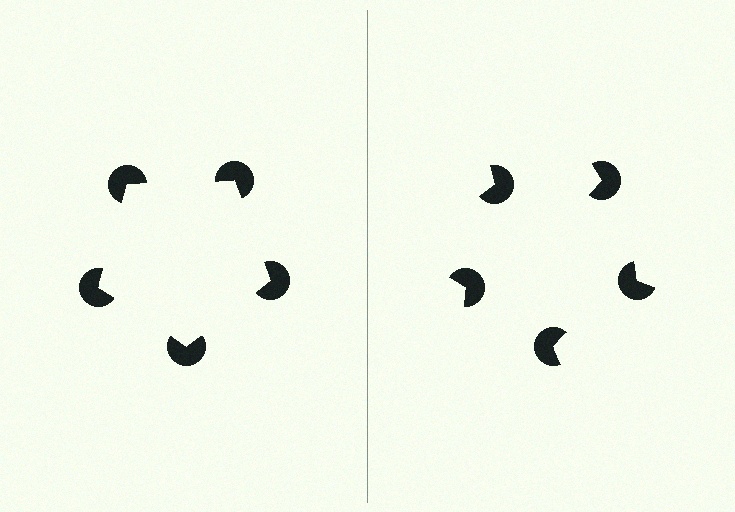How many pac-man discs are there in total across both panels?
10 — 5 on each side.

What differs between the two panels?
The pac-man discs are positioned identically on both sides; only the wedge orientations differ. On the left they align to a pentagon; on the right they are misaligned.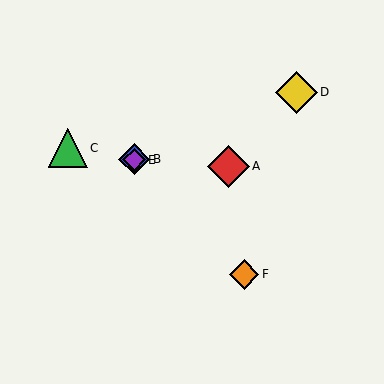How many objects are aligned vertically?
2 objects (B, E) are aligned vertically.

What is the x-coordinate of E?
Object E is at x≈134.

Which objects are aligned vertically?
Objects B, E are aligned vertically.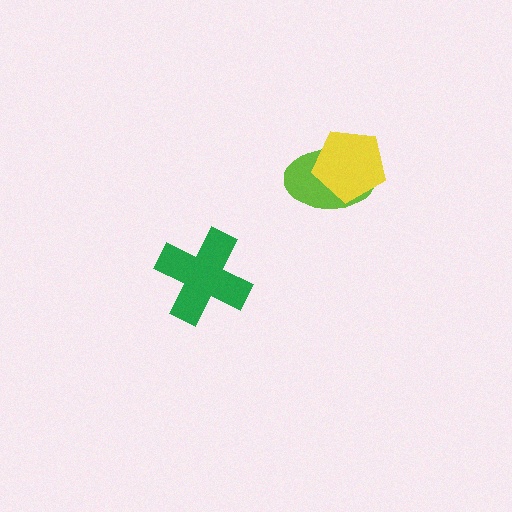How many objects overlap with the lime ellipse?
1 object overlaps with the lime ellipse.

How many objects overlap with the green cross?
0 objects overlap with the green cross.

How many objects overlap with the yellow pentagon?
1 object overlaps with the yellow pentagon.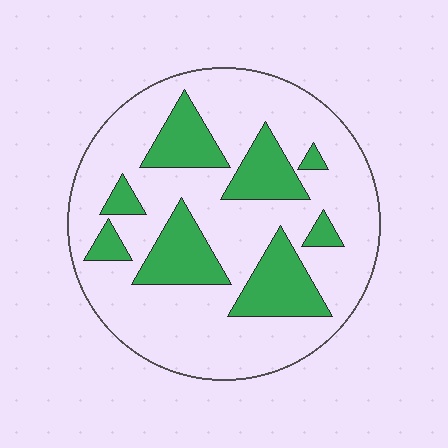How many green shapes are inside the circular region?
8.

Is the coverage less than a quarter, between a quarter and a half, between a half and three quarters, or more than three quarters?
Between a quarter and a half.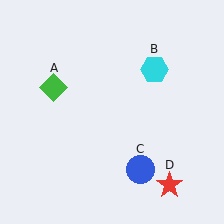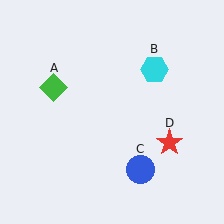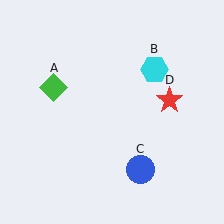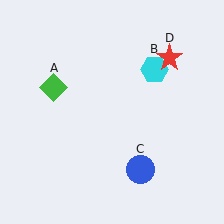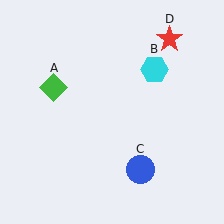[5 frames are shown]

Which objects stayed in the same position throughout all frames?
Green diamond (object A) and cyan hexagon (object B) and blue circle (object C) remained stationary.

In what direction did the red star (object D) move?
The red star (object D) moved up.